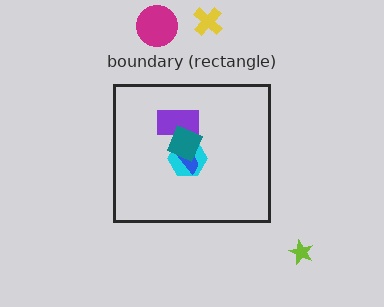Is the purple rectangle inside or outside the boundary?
Inside.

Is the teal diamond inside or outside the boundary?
Inside.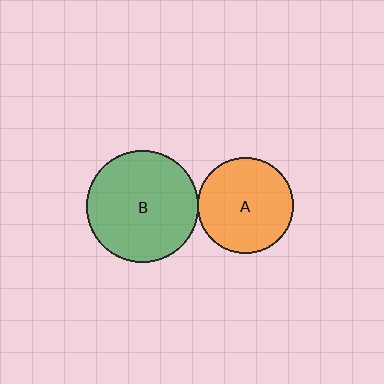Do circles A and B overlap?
Yes.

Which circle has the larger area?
Circle B (green).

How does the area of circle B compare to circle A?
Approximately 1.4 times.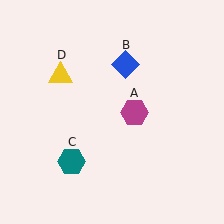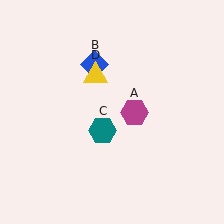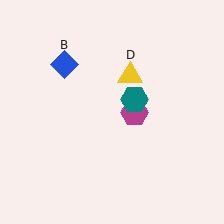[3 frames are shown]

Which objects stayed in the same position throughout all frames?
Magenta hexagon (object A) remained stationary.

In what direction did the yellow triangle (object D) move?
The yellow triangle (object D) moved right.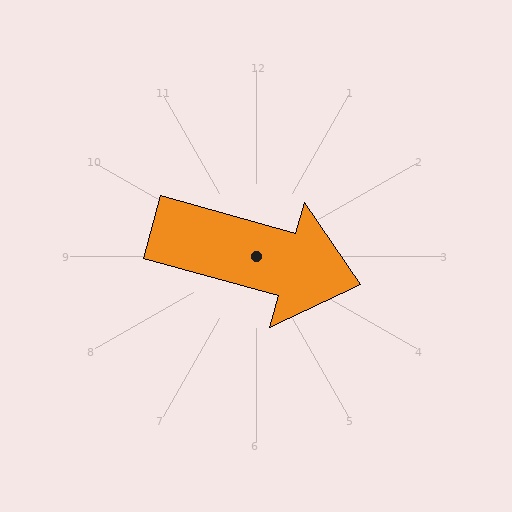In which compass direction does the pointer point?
East.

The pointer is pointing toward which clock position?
Roughly 4 o'clock.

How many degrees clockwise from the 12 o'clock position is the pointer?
Approximately 105 degrees.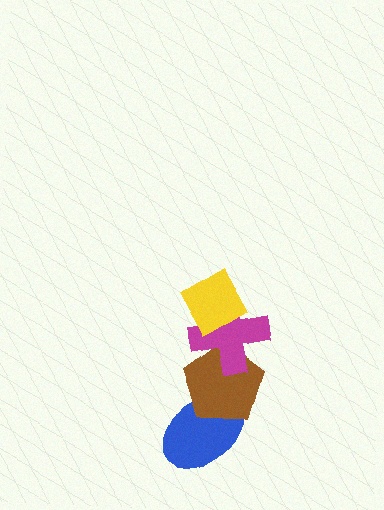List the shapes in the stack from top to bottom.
From top to bottom: the yellow diamond, the magenta cross, the brown pentagon, the blue ellipse.